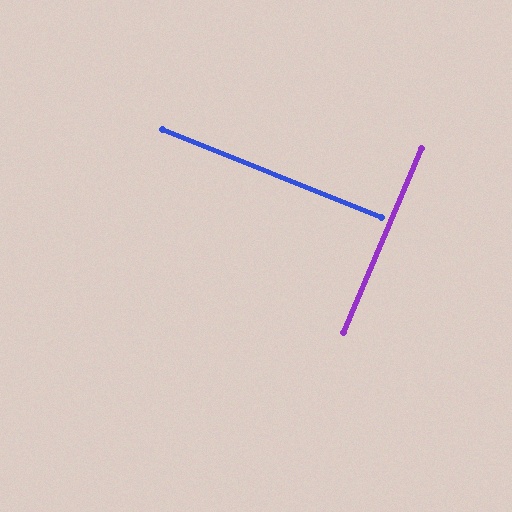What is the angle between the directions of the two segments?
Approximately 89 degrees.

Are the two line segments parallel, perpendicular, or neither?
Perpendicular — they meet at approximately 89°.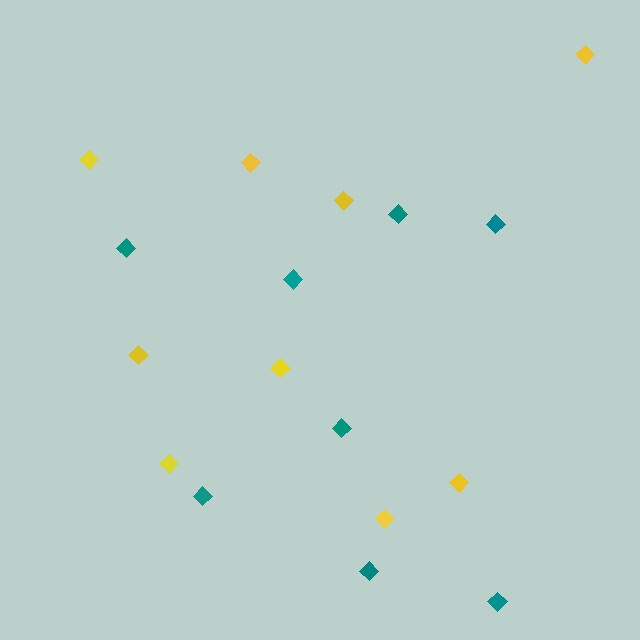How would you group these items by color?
There are 2 groups: one group of yellow diamonds (9) and one group of teal diamonds (8).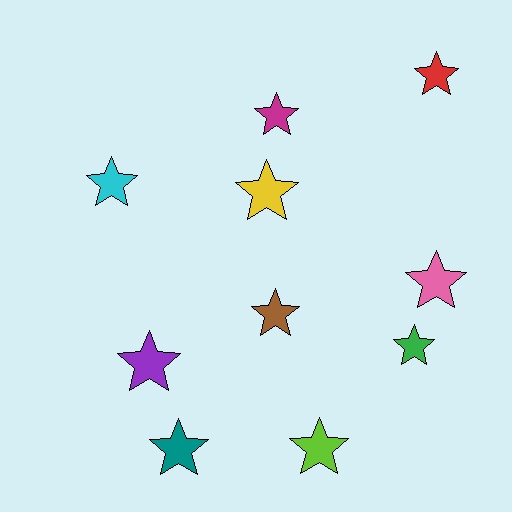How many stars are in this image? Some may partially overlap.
There are 10 stars.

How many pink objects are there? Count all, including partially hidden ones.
There is 1 pink object.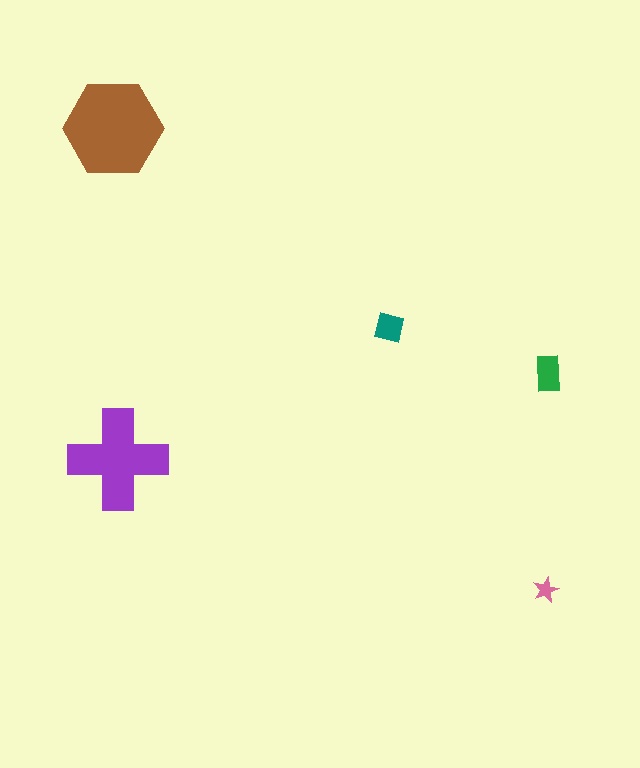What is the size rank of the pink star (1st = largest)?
5th.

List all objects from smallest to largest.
The pink star, the teal square, the green rectangle, the purple cross, the brown hexagon.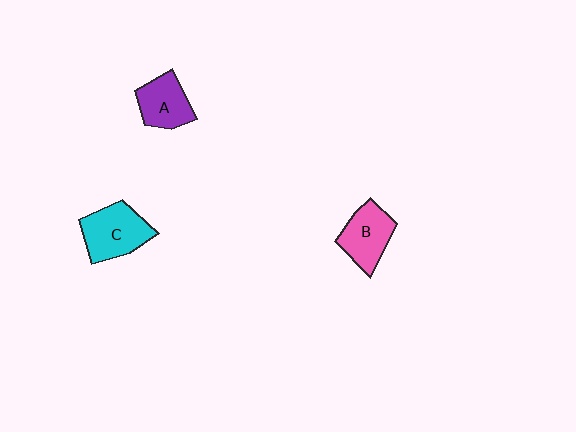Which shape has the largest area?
Shape C (cyan).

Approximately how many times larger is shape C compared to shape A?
Approximately 1.3 times.